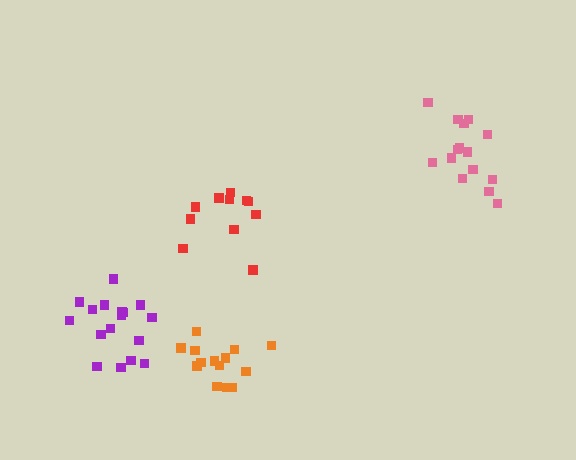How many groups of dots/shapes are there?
There are 4 groups.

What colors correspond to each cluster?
The clusters are colored: pink, orange, purple, red.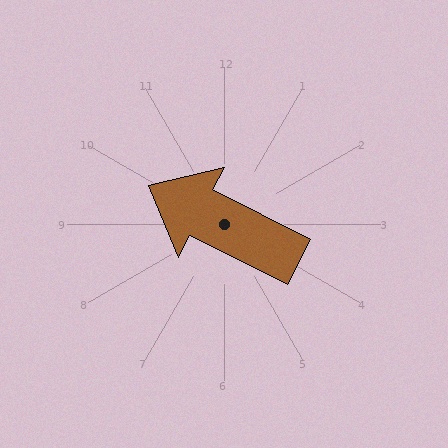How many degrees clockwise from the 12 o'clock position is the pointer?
Approximately 297 degrees.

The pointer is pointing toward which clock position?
Roughly 10 o'clock.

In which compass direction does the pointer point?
Northwest.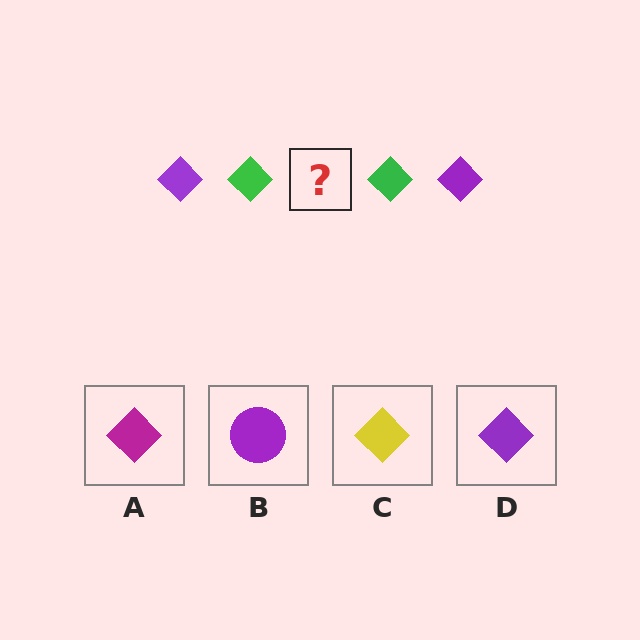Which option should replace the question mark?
Option D.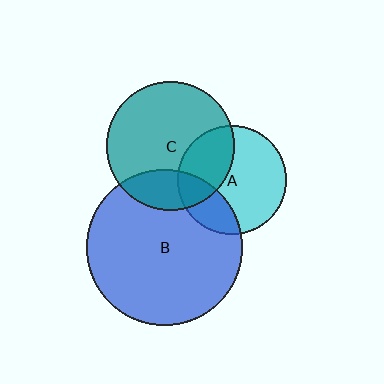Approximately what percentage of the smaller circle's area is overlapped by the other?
Approximately 35%.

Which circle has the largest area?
Circle B (blue).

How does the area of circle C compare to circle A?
Approximately 1.4 times.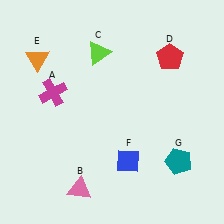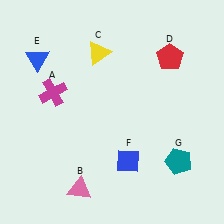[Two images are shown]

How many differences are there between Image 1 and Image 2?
There are 2 differences between the two images.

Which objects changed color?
C changed from lime to yellow. E changed from orange to blue.